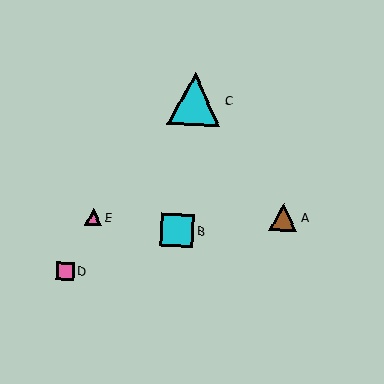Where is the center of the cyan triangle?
The center of the cyan triangle is at (195, 99).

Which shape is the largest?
The cyan triangle (labeled C) is the largest.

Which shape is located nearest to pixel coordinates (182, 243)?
The cyan square (labeled B) at (177, 230) is nearest to that location.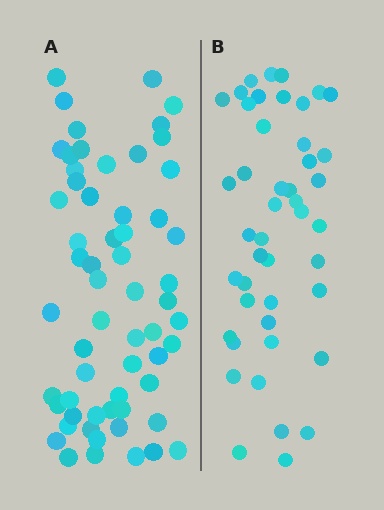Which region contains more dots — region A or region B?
Region A (the left region) has more dots.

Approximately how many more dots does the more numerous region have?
Region A has approximately 15 more dots than region B.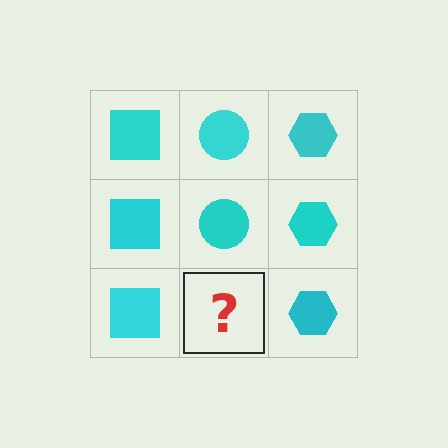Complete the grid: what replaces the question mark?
The question mark should be replaced with a cyan circle.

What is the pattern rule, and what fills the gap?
The rule is that each column has a consistent shape. The gap should be filled with a cyan circle.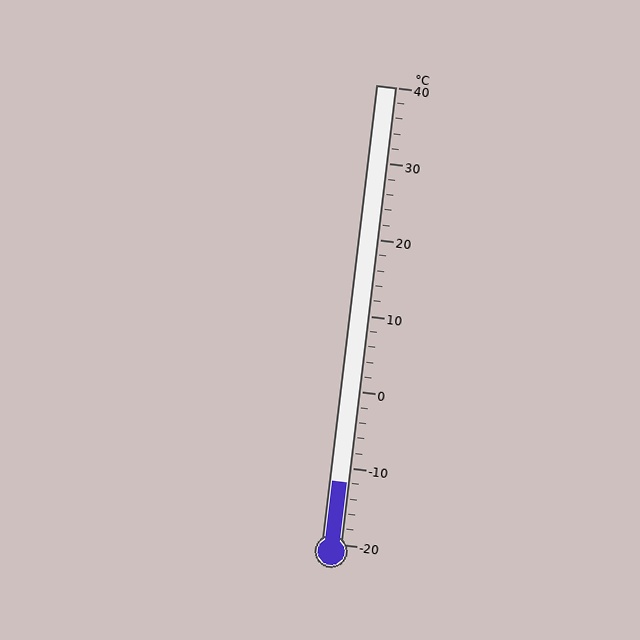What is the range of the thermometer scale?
The thermometer scale ranges from -20°C to 40°C.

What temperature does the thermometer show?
The thermometer shows approximately -12°C.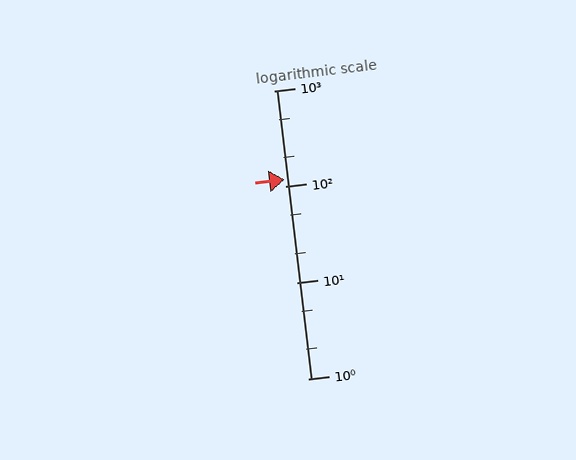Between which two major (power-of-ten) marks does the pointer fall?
The pointer is between 100 and 1000.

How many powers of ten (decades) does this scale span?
The scale spans 3 decades, from 1 to 1000.